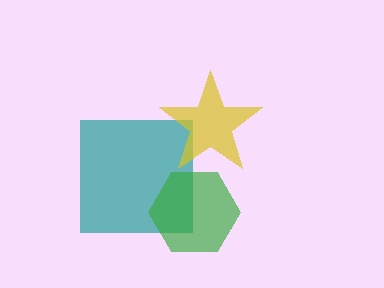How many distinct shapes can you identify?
There are 3 distinct shapes: a teal square, a yellow star, a green hexagon.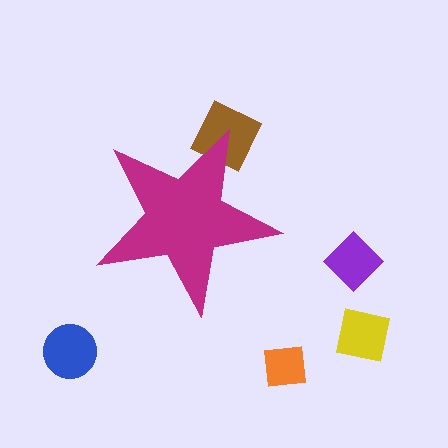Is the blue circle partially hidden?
No, the blue circle is fully visible.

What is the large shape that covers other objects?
A magenta star.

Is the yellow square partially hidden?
No, the yellow square is fully visible.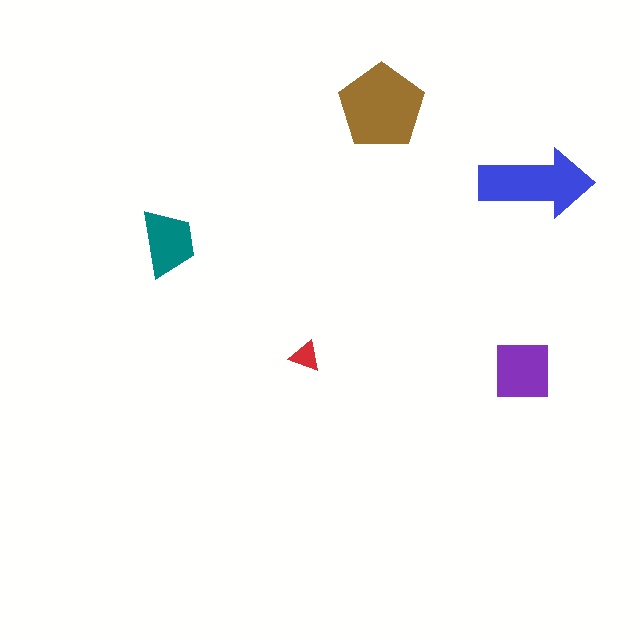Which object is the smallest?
The red triangle.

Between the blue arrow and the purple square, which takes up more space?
The blue arrow.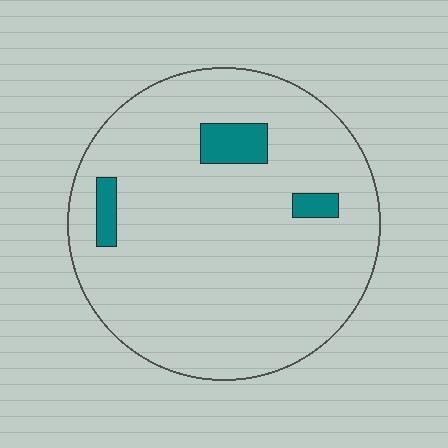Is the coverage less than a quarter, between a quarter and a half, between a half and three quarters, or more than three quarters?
Less than a quarter.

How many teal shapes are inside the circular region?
3.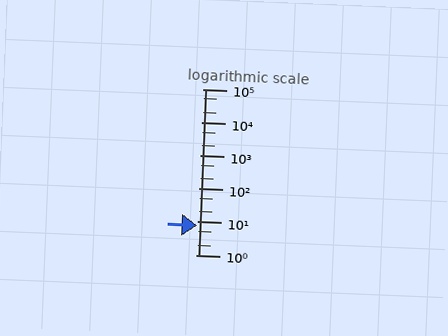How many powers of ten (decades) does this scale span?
The scale spans 5 decades, from 1 to 100000.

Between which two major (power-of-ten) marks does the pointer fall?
The pointer is between 1 and 10.